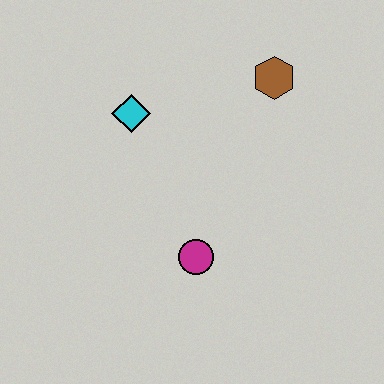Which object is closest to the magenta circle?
The cyan diamond is closest to the magenta circle.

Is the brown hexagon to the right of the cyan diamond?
Yes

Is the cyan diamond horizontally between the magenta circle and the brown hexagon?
No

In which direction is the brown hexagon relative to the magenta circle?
The brown hexagon is above the magenta circle.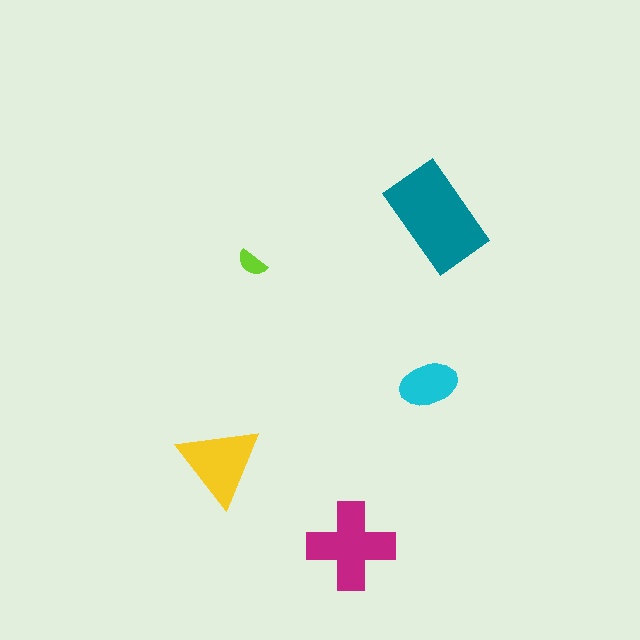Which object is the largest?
The teal rectangle.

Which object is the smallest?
The lime semicircle.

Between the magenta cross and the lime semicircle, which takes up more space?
The magenta cross.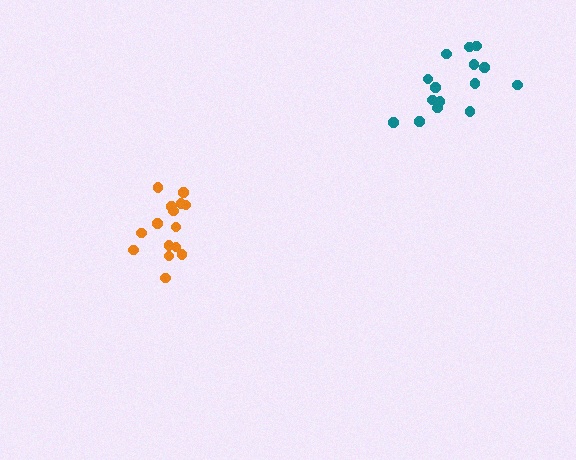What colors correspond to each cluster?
The clusters are colored: teal, orange.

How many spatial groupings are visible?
There are 2 spatial groupings.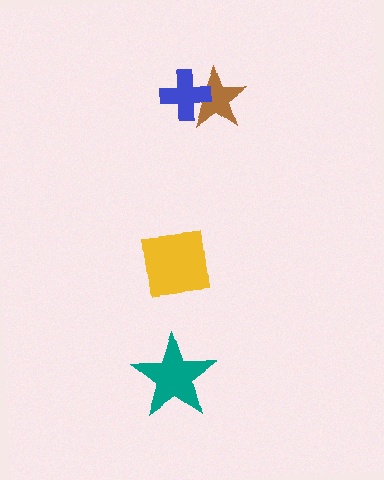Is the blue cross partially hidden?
No, no other shape covers it.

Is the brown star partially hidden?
Yes, it is partially covered by another shape.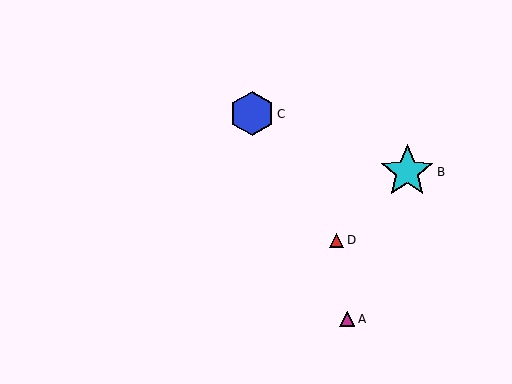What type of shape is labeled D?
Shape D is a red triangle.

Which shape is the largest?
The cyan star (labeled B) is the largest.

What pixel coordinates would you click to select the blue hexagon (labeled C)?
Click at (252, 114) to select the blue hexagon C.